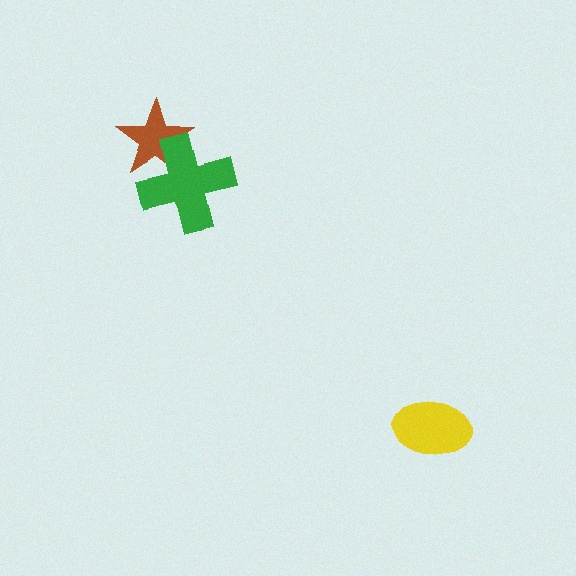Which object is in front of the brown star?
The green cross is in front of the brown star.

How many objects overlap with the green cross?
1 object overlaps with the green cross.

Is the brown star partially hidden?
Yes, it is partially covered by another shape.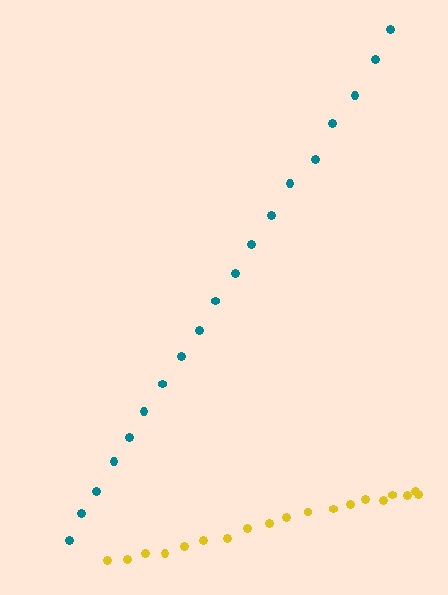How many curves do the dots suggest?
There are 2 distinct paths.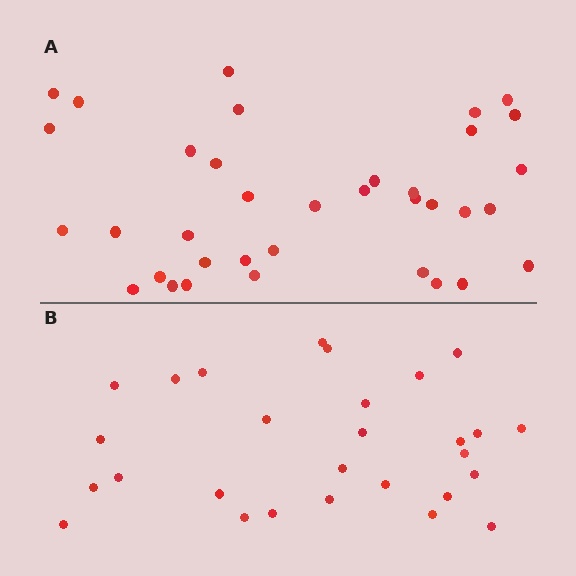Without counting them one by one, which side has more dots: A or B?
Region A (the top region) has more dots.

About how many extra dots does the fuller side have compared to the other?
Region A has roughly 8 or so more dots than region B.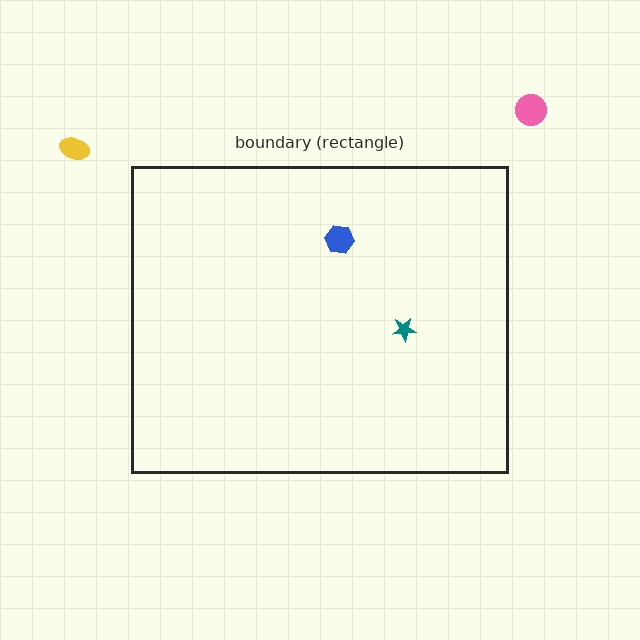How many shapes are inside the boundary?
2 inside, 2 outside.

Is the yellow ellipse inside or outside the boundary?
Outside.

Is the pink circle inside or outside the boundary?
Outside.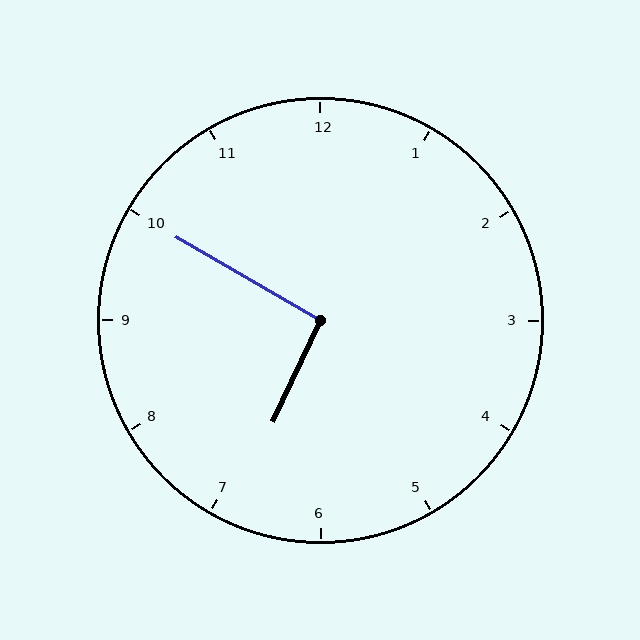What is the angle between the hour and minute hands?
Approximately 95 degrees.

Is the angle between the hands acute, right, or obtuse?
It is right.